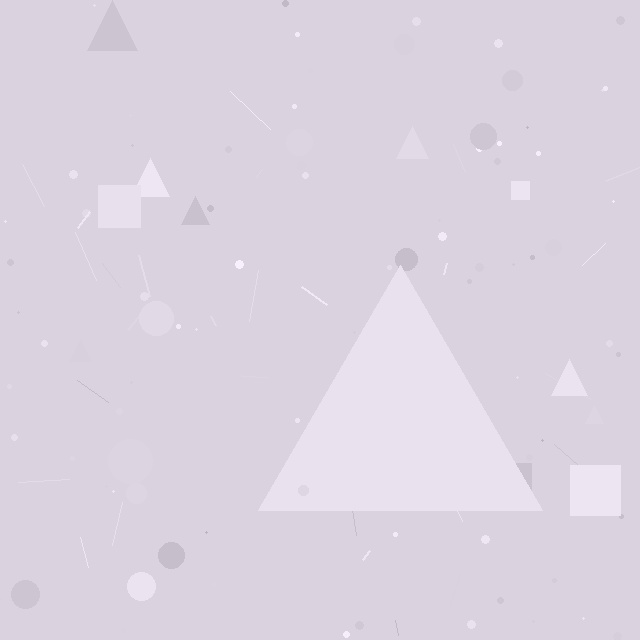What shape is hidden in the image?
A triangle is hidden in the image.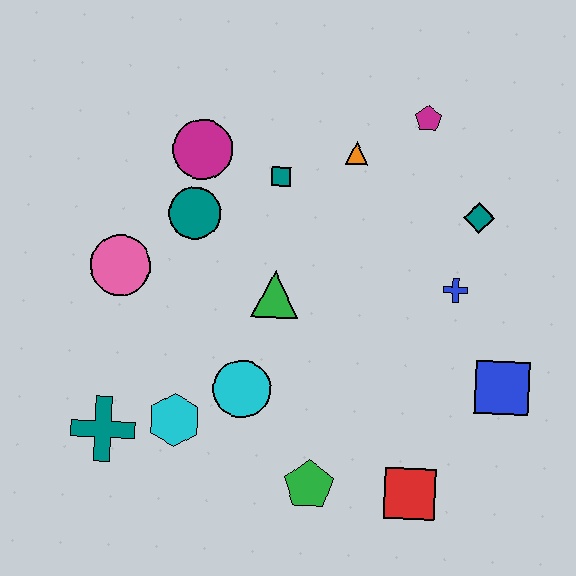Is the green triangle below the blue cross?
Yes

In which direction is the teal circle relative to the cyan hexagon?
The teal circle is above the cyan hexagon.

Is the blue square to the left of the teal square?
No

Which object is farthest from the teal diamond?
The teal cross is farthest from the teal diamond.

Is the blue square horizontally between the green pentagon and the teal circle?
No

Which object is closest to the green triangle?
The cyan circle is closest to the green triangle.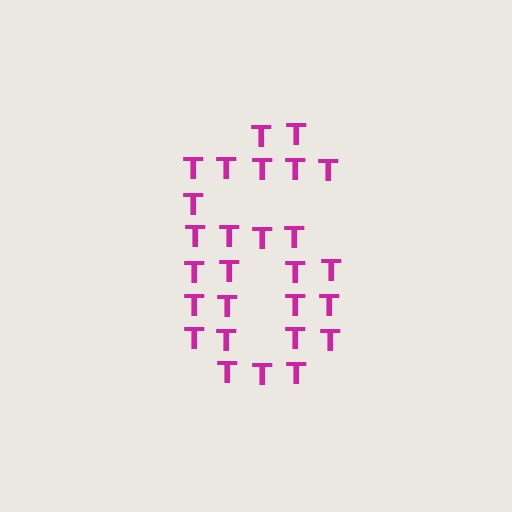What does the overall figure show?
The overall figure shows the digit 6.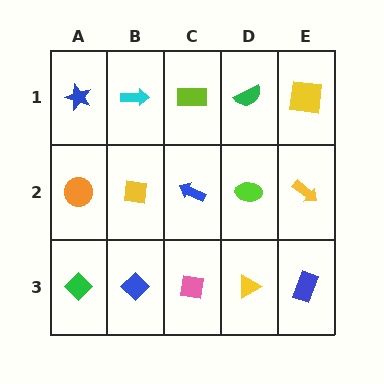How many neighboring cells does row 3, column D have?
3.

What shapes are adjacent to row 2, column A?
A blue star (row 1, column A), a green diamond (row 3, column A), a yellow square (row 2, column B).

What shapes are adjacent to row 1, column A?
An orange circle (row 2, column A), a cyan arrow (row 1, column B).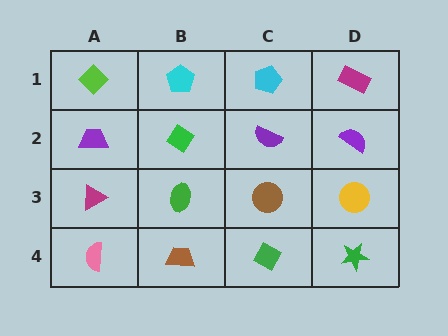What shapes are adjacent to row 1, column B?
A green diamond (row 2, column B), a lime diamond (row 1, column A), a cyan pentagon (row 1, column C).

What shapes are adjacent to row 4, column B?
A green ellipse (row 3, column B), a pink semicircle (row 4, column A), a green diamond (row 4, column C).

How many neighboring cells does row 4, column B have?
3.